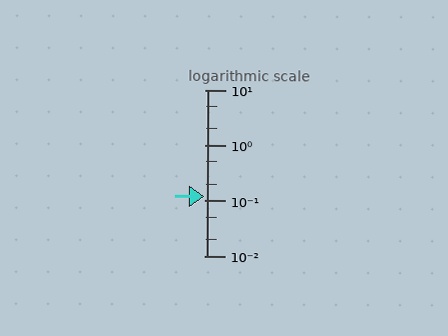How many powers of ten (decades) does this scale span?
The scale spans 3 decades, from 0.01 to 10.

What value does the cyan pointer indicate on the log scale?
The pointer indicates approximately 0.12.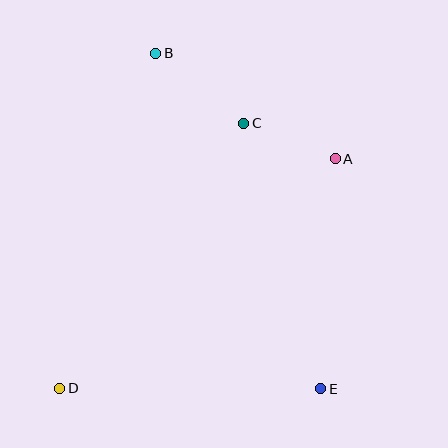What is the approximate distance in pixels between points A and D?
The distance between A and D is approximately 359 pixels.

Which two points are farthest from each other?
Points B and E are farthest from each other.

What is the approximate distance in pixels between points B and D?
The distance between B and D is approximately 349 pixels.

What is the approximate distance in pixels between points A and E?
The distance between A and E is approximately 230 pixels.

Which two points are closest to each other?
Points A and C are closest to each other.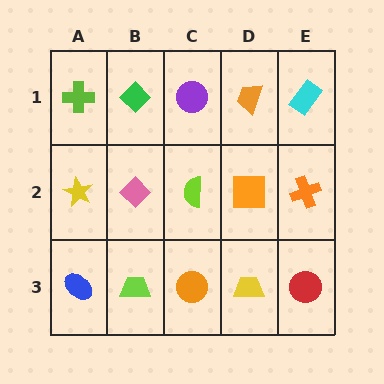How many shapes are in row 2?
5 shapes.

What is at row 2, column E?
An orange cross.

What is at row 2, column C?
A lime semicircle.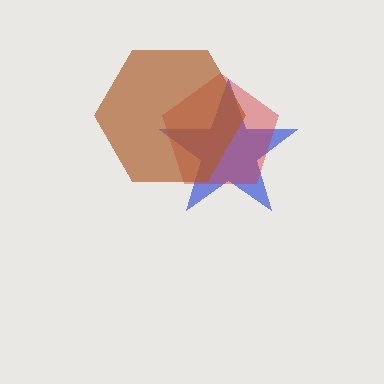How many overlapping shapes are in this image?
There are 3 overlapping shapes in the image.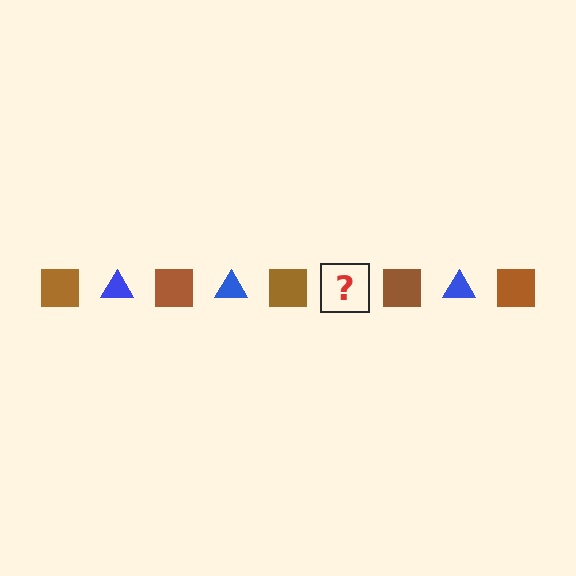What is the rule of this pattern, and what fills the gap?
The rule is that the pattern alternates between brown square and blue triangle. The gap should be filled with a blue triangle.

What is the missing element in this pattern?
The missing element is a blue triangle.